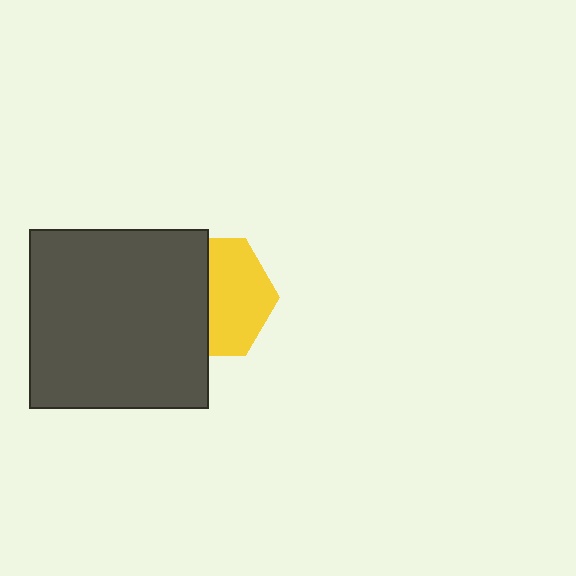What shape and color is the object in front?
The object in front is a dark gray square.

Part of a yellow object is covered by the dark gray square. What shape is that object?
It is a hexagon.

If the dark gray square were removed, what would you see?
You would see the complete yellow hexagon.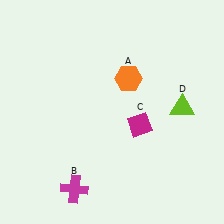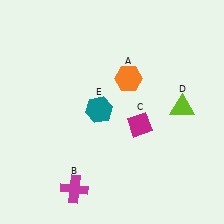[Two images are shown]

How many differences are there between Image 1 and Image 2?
There is 1 difference between the two images.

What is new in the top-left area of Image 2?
A teal hexagon (E) was added in the top-left area of Image 2.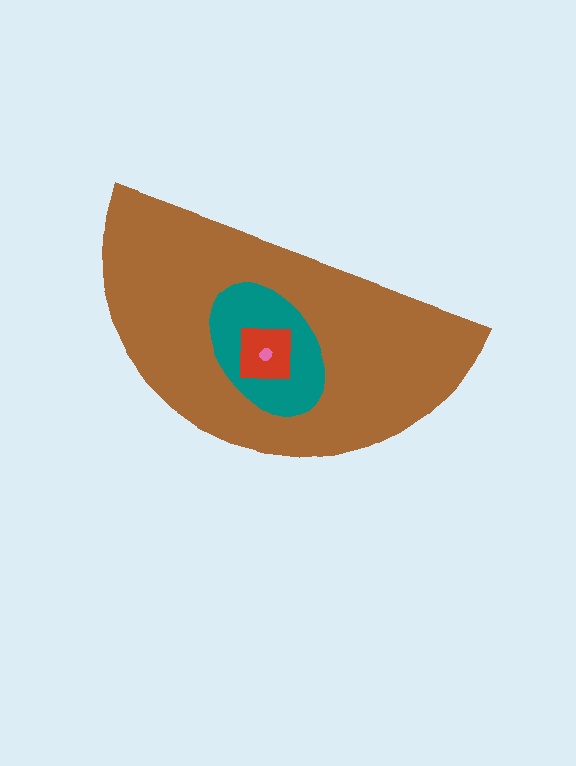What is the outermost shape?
The brown semicircle.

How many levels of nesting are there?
4.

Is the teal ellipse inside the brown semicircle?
Yes.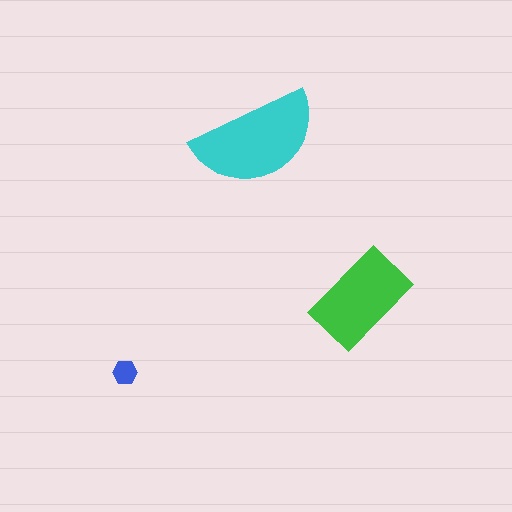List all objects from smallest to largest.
The blue hexagon, the green rectangle, the cyan semicircle.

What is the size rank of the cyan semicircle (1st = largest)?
1st.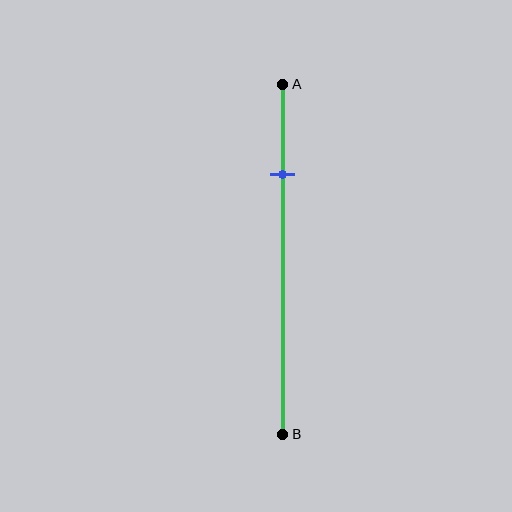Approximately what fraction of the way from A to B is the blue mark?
The blue mark is approximately 25% of the way from A to B.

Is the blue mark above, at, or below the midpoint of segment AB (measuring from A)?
The blue mark is above the midpoint of segment AB.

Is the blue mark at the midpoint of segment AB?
No, the mark is at about 25% from A, not at the 50% midpoint.